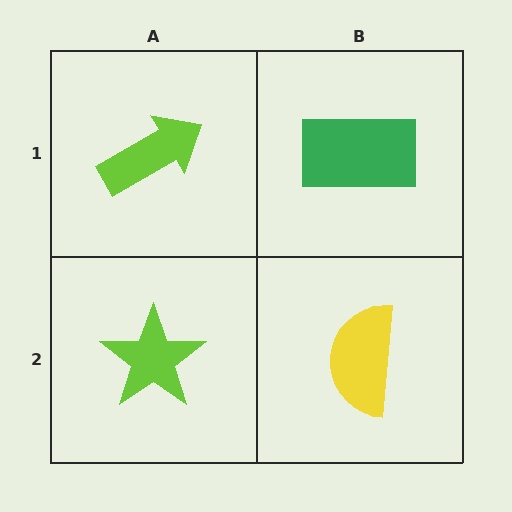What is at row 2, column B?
A yellow semicircle.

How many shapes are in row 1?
2 shapes.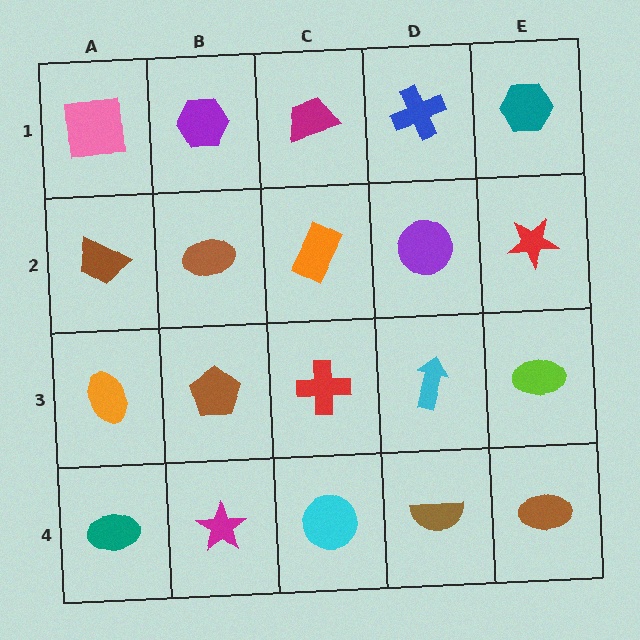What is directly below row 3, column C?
A cyan circle.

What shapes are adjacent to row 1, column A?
A brown trapezoid (row 2, column A), a purple hexagon (row 1, column B).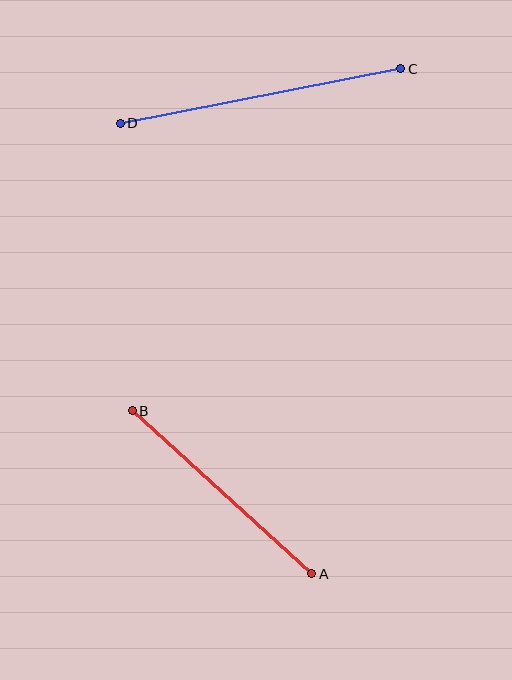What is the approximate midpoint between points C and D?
The midpoint is at approximately (260, 96) pixels.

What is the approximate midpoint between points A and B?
The midpoint is at approximately (222, 492) pixels.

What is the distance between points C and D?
The distance is approximately 286 pixels.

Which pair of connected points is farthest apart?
Points C and D are farthest apart.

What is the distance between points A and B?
The distance is approximately 243 pixels.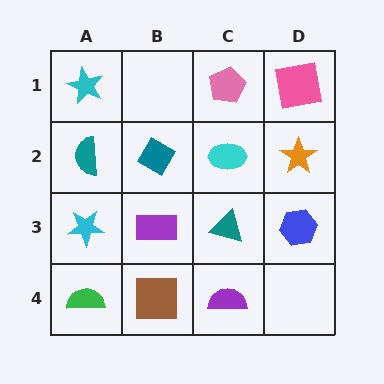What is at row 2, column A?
A teal semicircle.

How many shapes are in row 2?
4 shapes.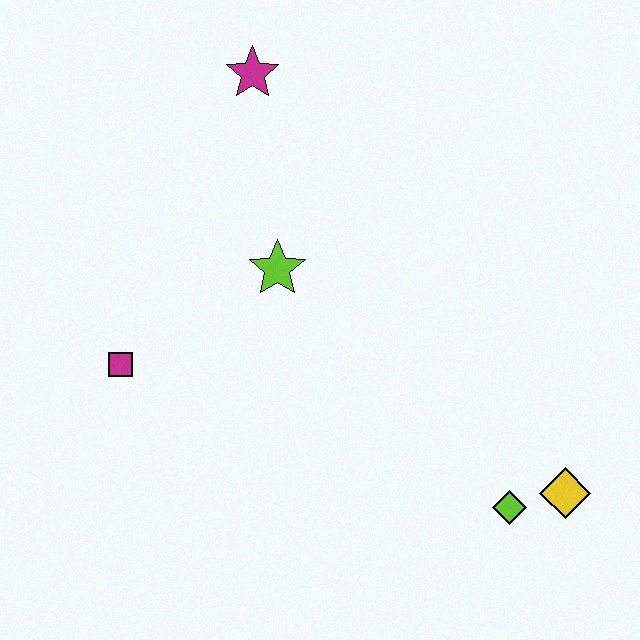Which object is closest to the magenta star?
The lime star is closest to the magenta star.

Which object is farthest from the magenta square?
The yellow diamond is farthest from the magenta square.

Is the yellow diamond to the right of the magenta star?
Yes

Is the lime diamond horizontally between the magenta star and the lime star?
No